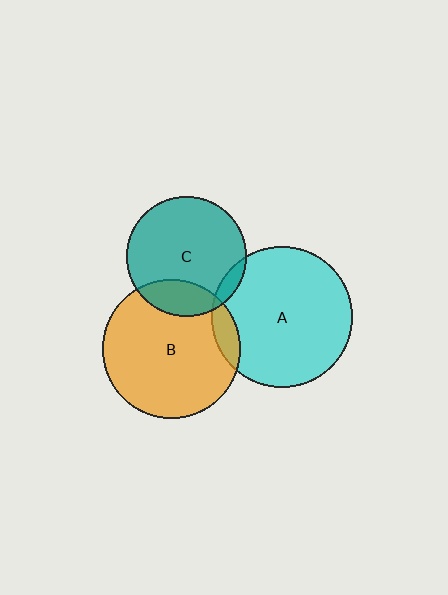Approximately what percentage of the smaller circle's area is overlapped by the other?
Approximately 10%.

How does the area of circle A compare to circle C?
Approximately 1.4 times.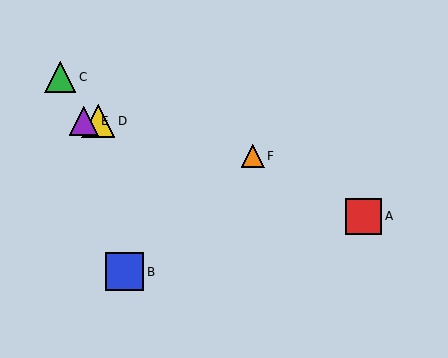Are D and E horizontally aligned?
Yes, both are at y≈121.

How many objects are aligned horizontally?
2 objects (D, E) are aligned horizontally.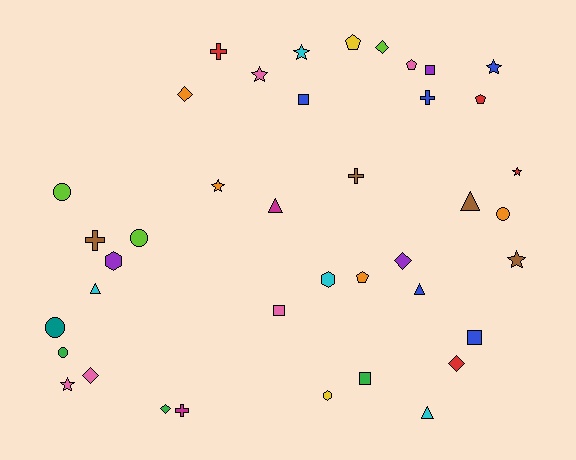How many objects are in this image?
There are 40 objects.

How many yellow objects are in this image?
There are 2 yellow objects.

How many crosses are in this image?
There are 5 crosses.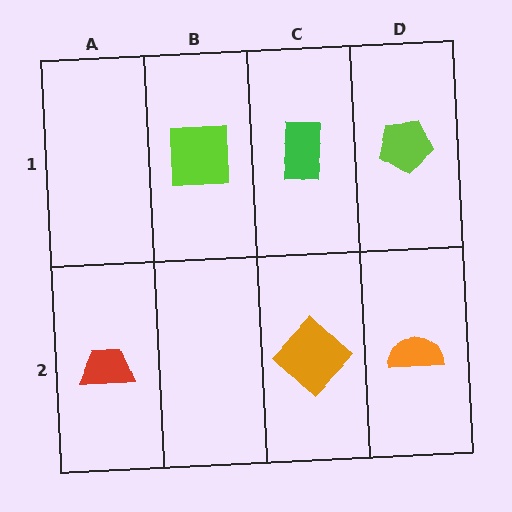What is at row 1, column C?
A green rectangle.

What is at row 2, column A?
A red trapezoid.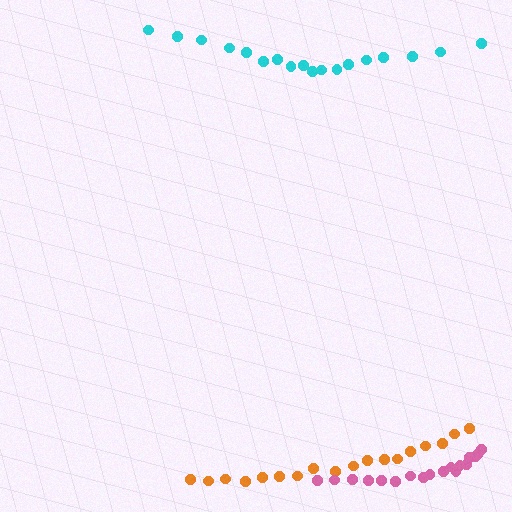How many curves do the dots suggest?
There are 3 distinct paths.